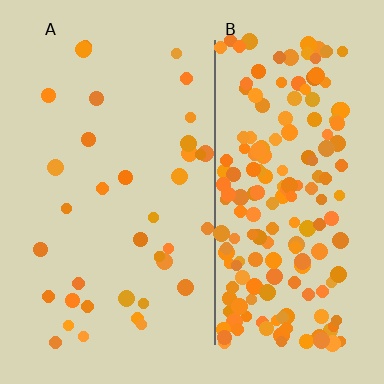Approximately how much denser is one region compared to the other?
Approximately 5.1× — region B over region A.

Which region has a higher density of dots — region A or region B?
B (the right).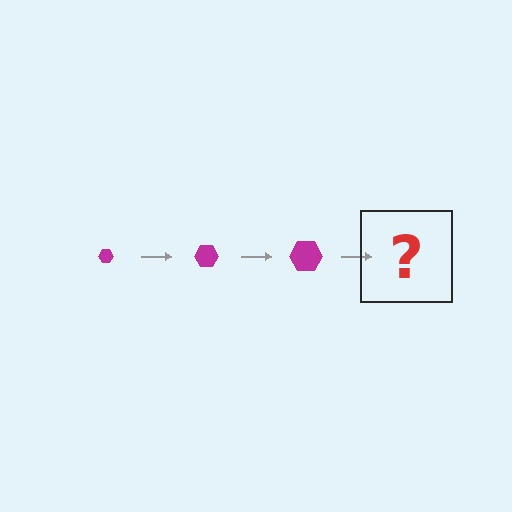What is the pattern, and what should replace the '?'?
The pattern is that the hexagon gets progressively larger each step. The '?' should be a magenta hexagon, larger than the previous one.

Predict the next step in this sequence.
The next step is a magenta hexagon, larger than the previous one.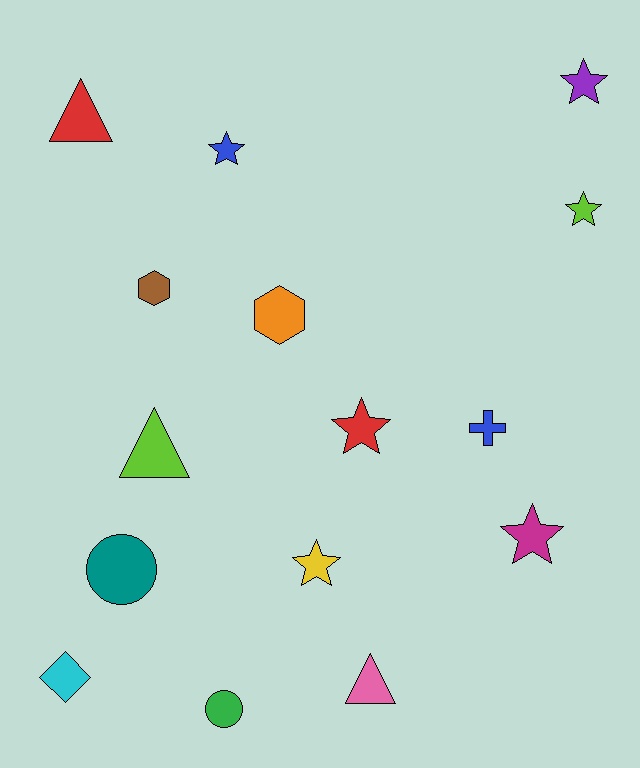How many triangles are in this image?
There are 3 triangles.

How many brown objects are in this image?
There is 1 brown object.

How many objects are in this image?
There are 15 objects.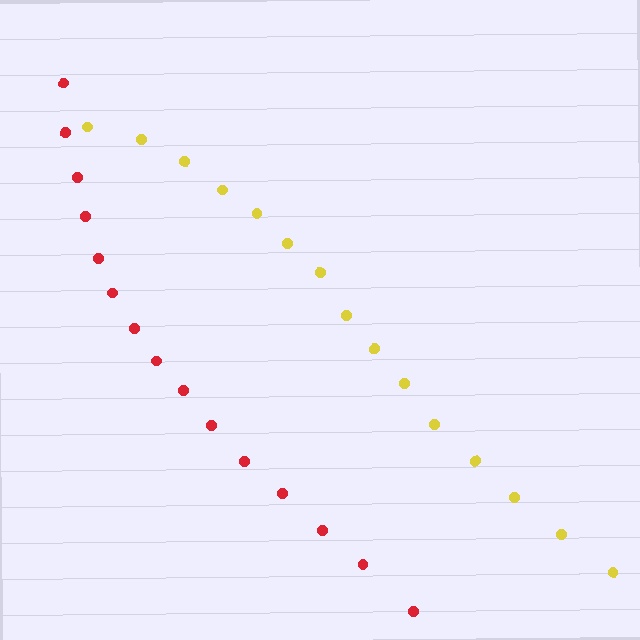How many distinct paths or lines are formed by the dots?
There are 2 distinct paths.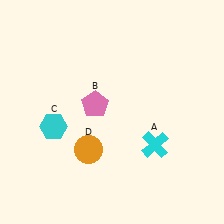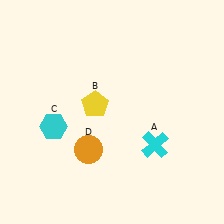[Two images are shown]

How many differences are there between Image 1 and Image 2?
There is 1 difference between the two images.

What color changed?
The pentagon (B) changed from pink in Image 1 to yellow in Image 2.